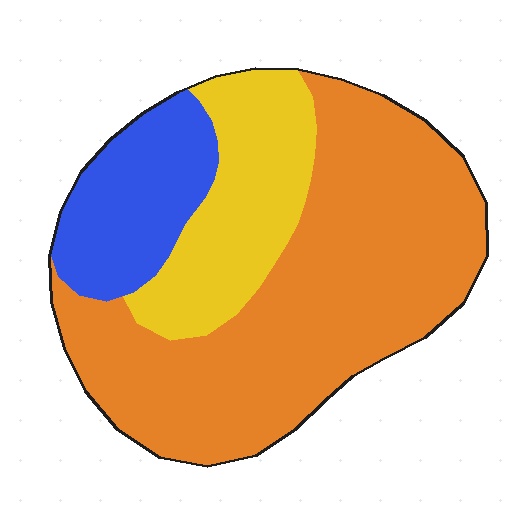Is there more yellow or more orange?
Orange.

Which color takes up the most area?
Orange, at roughly 60%.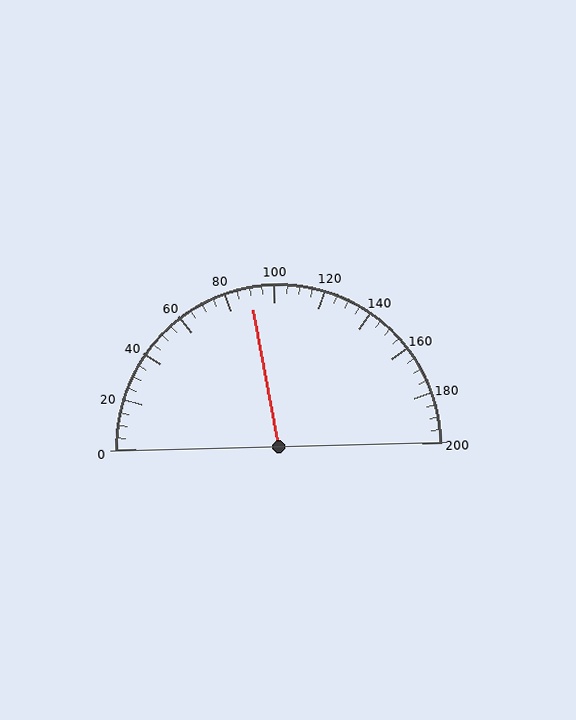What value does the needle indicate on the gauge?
The needle indicates approximately 90.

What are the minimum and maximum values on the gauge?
The gauge ranges from 0 to 200.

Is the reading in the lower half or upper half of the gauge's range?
The reading is in the lower half of the range (0 to 200).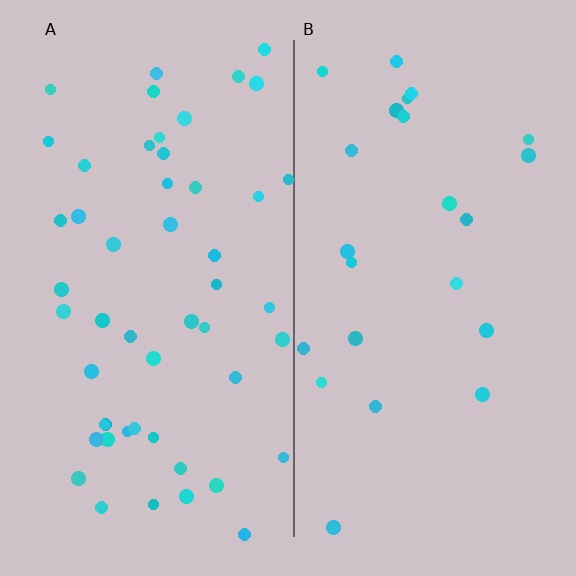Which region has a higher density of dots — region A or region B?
A (the left).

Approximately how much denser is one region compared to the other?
Approximately 2.2× — region A over region B.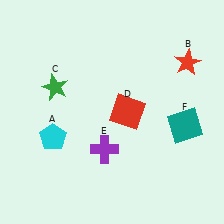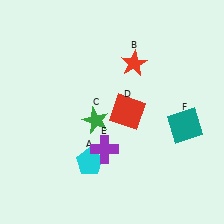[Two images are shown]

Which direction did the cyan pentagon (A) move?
The cyan pentagon (A) moved right.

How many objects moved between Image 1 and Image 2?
3 objects moved between the two images.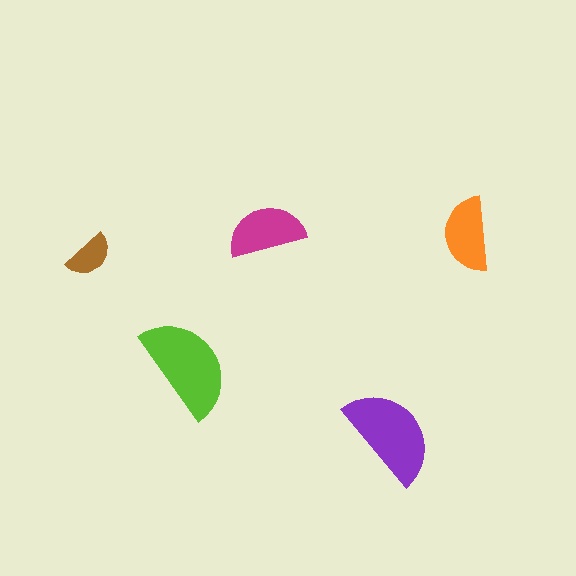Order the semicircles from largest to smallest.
the lime one, the purple one, the magenta one, the orange one, the brown one.